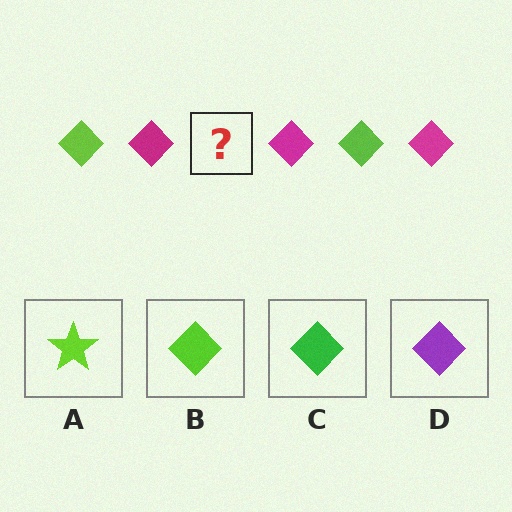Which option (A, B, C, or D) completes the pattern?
B.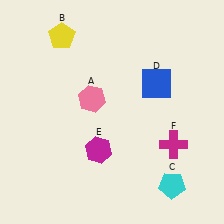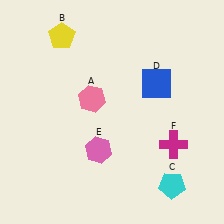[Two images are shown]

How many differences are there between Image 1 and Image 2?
There is 1 difference between the two images.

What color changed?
The hexagon (E) changed from magenta in Image 1 to pink in Image 2.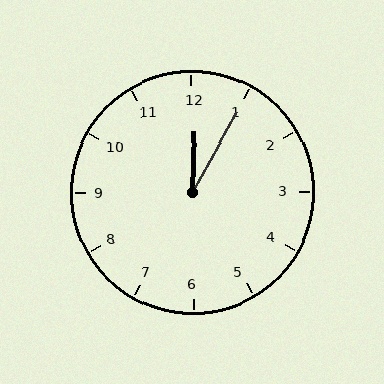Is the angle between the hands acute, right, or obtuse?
It is acute.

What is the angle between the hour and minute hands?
Approximately 28 degrees.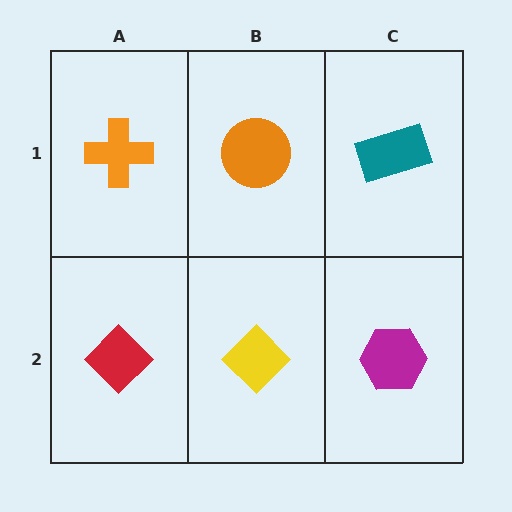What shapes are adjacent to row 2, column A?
An orange cross (row 1, column A), a yellow diamond (row 2, column B).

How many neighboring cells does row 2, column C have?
2.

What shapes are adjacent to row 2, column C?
A teal rectangle (row 1, column C), a yellow diamond (row 2, column B).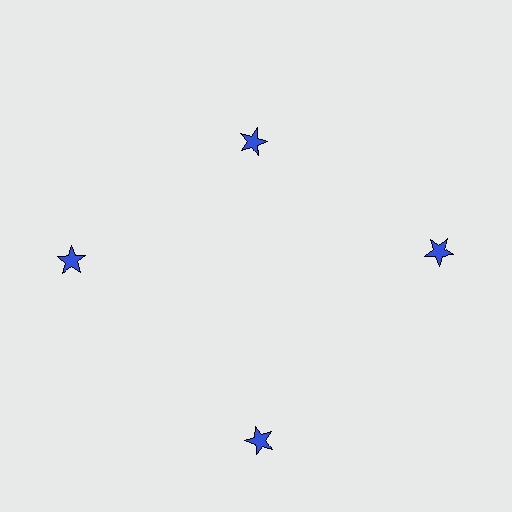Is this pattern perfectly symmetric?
No. The 4 blue stars are arranged in a ring, but one element near the 12 o'clock position is pulled inward toward the center, breaking the 4-fold rotational symmetry.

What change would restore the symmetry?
The symmetry would be restored by moving it outward, back onto the ring so that all 4 stars sit at equal angles and equal distance from the center.